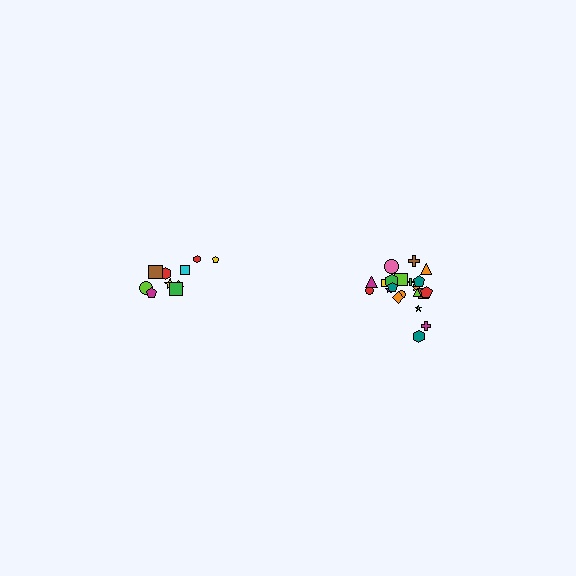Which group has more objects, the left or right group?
The right group.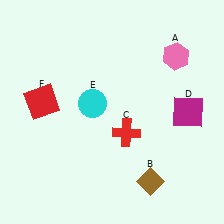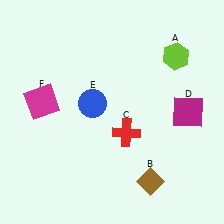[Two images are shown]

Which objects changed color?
A changed from pink to lime. E changed from cyan to blue. F changed from red to magenta.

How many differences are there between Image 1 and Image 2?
There are 3 differences between the two images.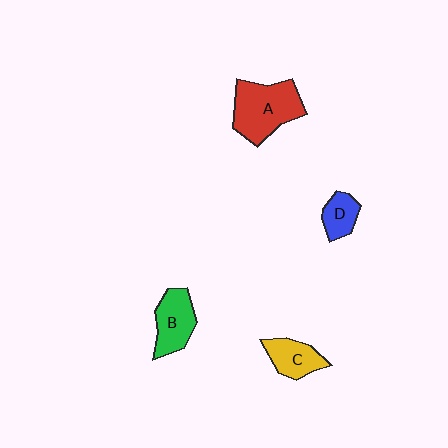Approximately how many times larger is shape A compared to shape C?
Approximately 1.9 times.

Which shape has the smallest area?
Shape D (blue).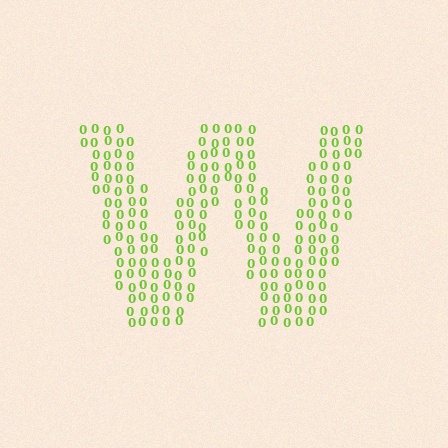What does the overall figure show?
The overall figure shows the letter W.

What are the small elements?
The small elements are digit 0's.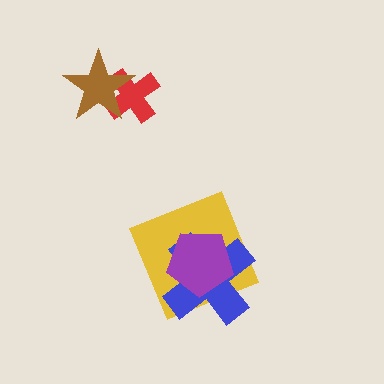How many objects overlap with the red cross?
1 object overlaps with the red cross.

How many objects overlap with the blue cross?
2 objects overlap with the blue cross.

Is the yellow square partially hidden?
Yes, it is partially covered by another shape.